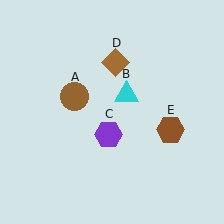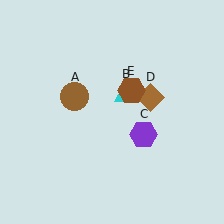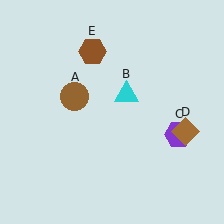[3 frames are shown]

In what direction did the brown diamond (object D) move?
The brown diamond (object D) moved down and to the right.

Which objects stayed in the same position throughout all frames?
Brown circle (object A) and cyan triangle (object B) remained stationary.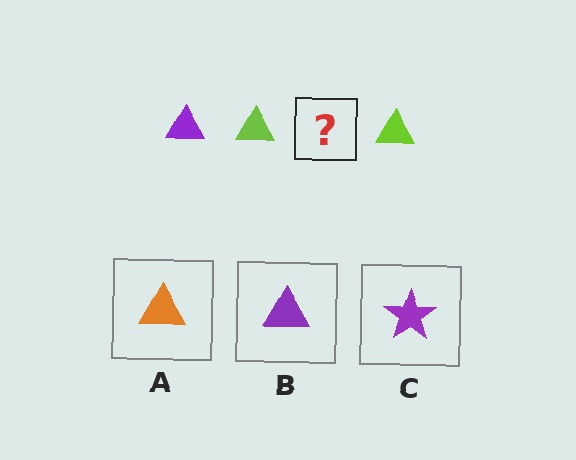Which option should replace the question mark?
Option B.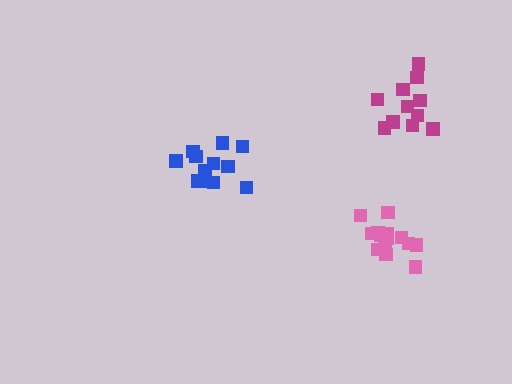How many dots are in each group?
Group 1: 11 dots, Group 2: 15 dots, Group 3: 13 dots (39 total).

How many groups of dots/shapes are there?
There are 3 groups.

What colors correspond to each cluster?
The clusters are colored: magenta, pink, blue.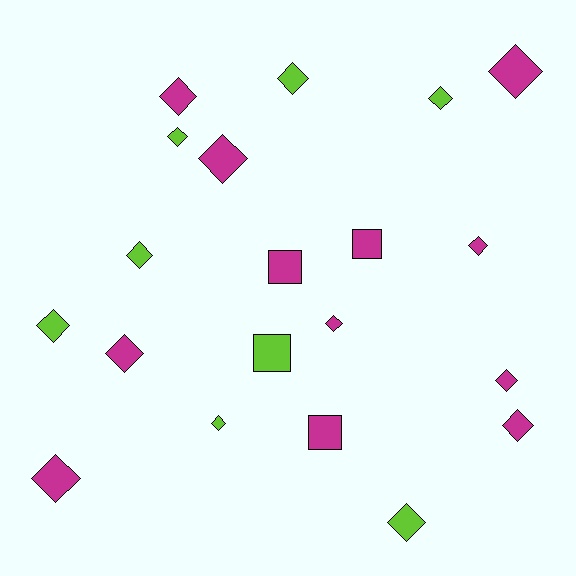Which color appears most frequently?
Magenta, with 12 objects.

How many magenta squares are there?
There are 3 magenta squares.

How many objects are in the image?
There are 20 objects.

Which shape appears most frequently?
Diamond, with 16 objects.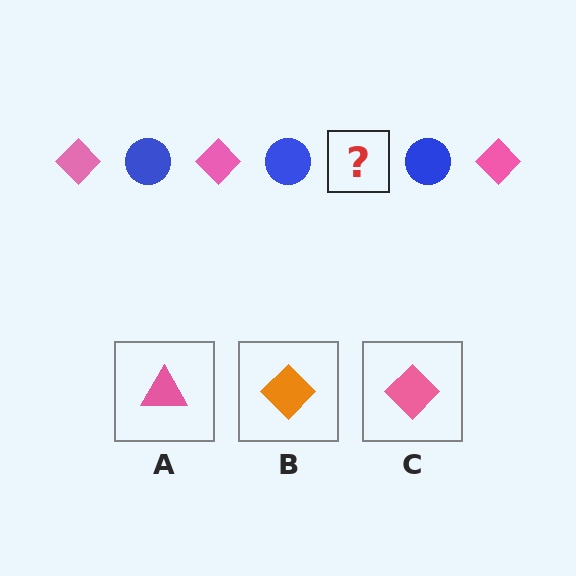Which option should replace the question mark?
Option C.